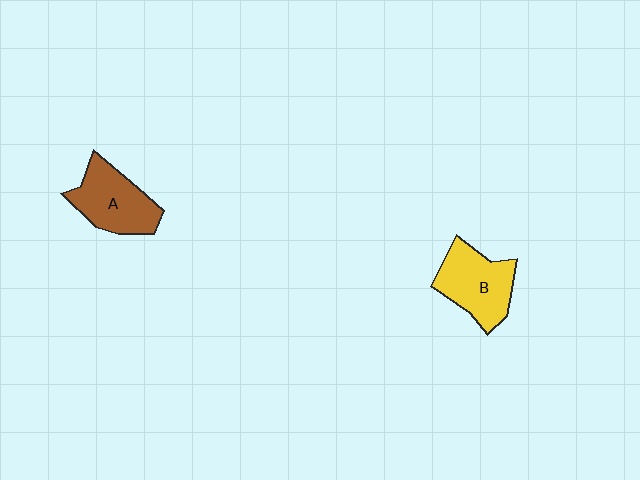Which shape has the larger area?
Shape B (yellow).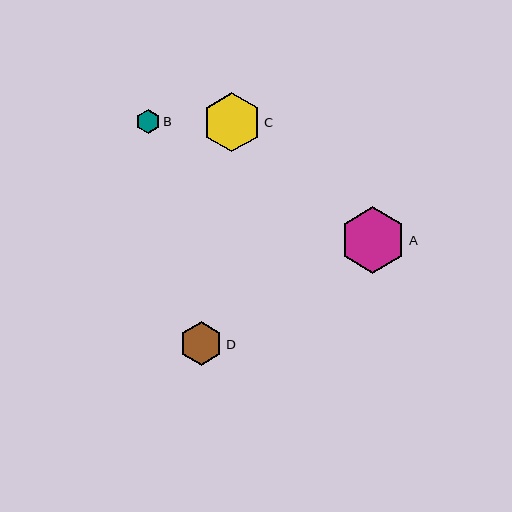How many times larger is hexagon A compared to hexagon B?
Hexagon A is approximately 2.8 times the size of hexagon B.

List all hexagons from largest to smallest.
From largest to smallest: A, C, D, B.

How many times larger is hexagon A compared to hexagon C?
Hexagon A is approximately 1.1 times the size of hexagon C.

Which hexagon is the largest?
Hexagon A is the largest with a size of approximately 66 pixels.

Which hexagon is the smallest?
Hexagon B is the smallest with a size of approximately 24 pixels.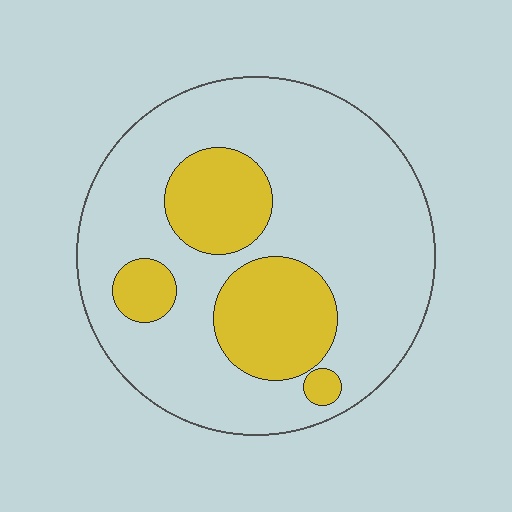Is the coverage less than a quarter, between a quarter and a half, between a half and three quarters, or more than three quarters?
Between a quarter and a half.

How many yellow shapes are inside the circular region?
4.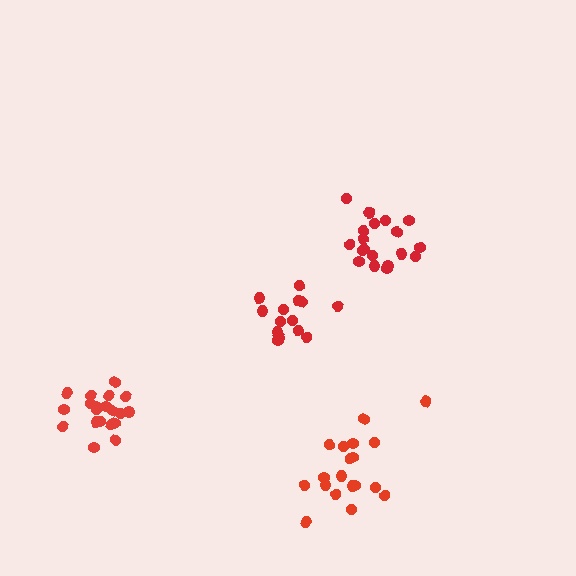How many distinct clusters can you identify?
There are 4 distinct clusters.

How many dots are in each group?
Group 1: 19 dots, Group 2: 20 dots, Group 3: 14 dots, Group 4: 19 dots (72 total).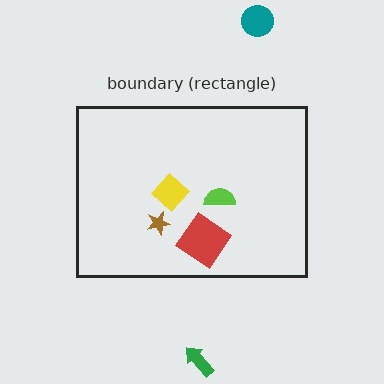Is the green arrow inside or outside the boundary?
Outside.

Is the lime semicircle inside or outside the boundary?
Inside.